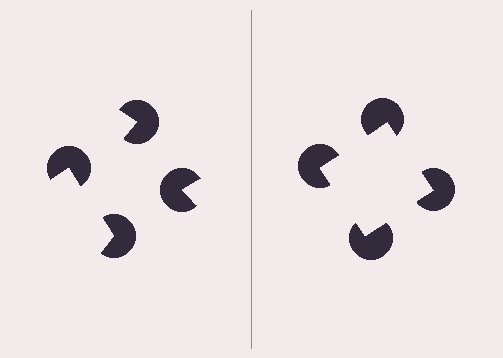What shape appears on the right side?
An illusory square.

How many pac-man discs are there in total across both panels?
8 — 4 on each side.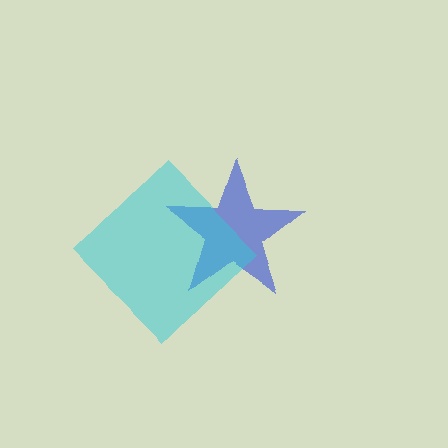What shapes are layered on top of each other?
The layered shapes are: a blue star, a cyan diamond.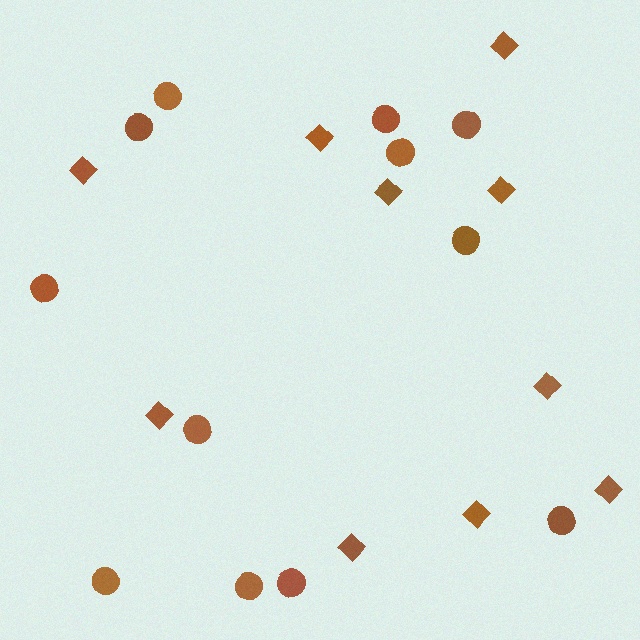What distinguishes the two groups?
There are 2 groups: one group of diamonds (10) and one group of circles (12).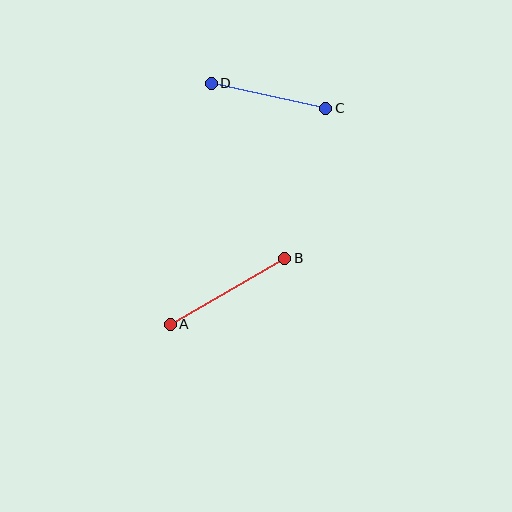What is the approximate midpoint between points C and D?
The midpoint is at approximately (268, 96) pixels.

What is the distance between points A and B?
The distance is approximately 132 pixels.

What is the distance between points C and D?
The distance is approximately 117 pixels.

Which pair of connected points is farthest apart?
Points A and B are farthest apart.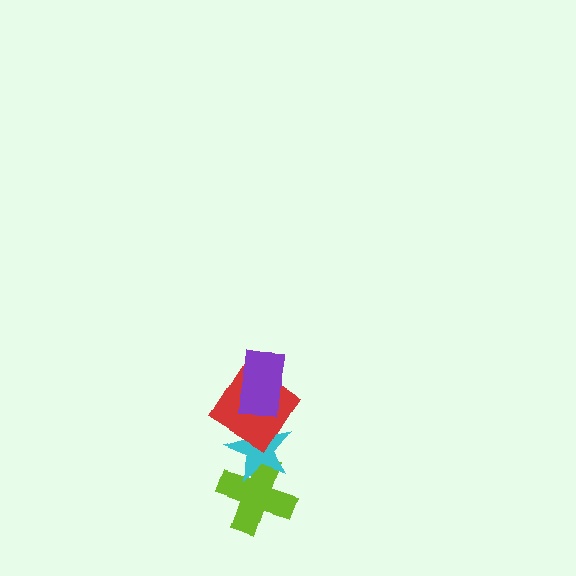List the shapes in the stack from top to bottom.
From top to bottom: the purple rectangle, the red diamond, the cyan star, the lime cross.